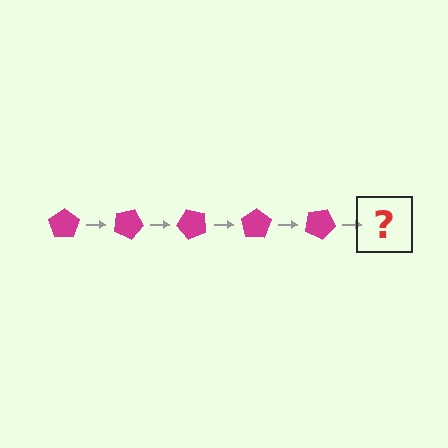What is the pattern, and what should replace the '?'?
The pattern is that the pentagon rotates 25 degrees each step. The '?' should be a magenta pentagon rotated 125 degrees.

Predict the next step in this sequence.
The next step is a magenta pentagon rotated 125 degrees.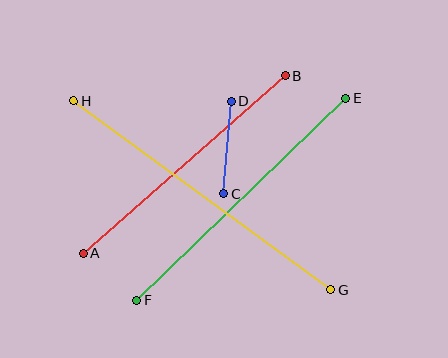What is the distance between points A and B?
The distance is approximately 269 pixels.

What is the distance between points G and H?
The distance is approximately 319 pixels.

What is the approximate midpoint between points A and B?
The midpoint is at approximately (184, 164) pixels.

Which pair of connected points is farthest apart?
Points G and H are farthest apart.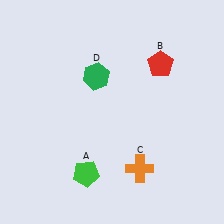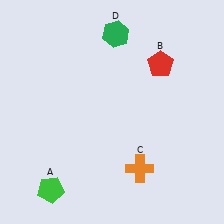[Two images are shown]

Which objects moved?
The objects that moved are: the green pentagon (A), the green hexagon (D).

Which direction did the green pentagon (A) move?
The green pentagon (A) moved left.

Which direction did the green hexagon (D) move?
The green hexagon (D) moved up.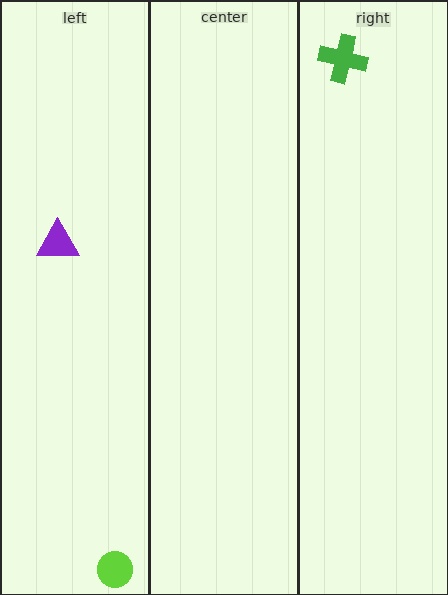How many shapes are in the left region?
2.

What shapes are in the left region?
The lime circle, the purple triangle.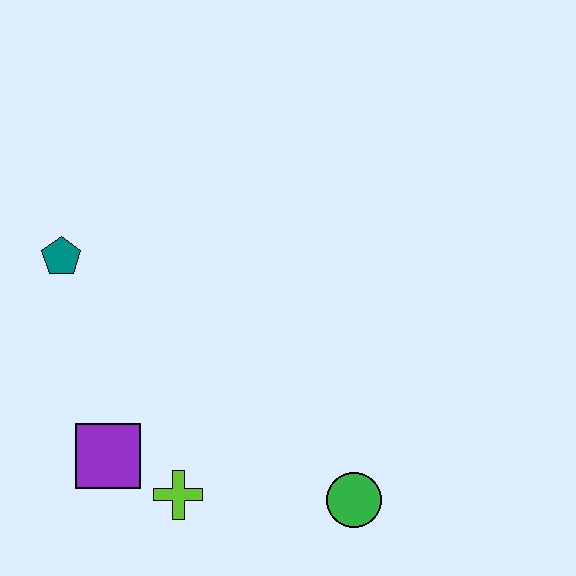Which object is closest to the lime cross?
The purple square is closest to the lime cross.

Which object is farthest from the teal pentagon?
The green circle is farthest from the teal pentagon.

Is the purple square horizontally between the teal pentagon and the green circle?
Yes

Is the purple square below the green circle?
No